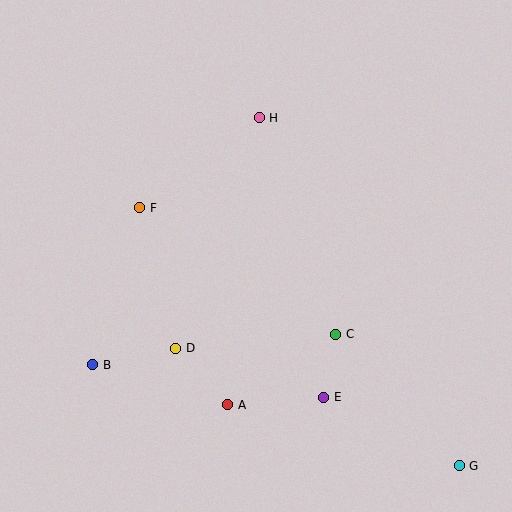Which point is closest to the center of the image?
Point C at (336, 334) is closest to the center.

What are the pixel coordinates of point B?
Point B is at (93, 365).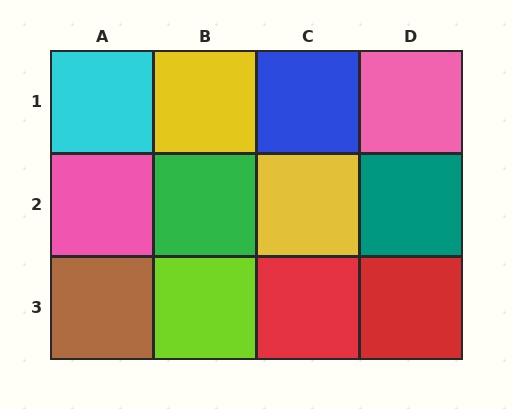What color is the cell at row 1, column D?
Pink.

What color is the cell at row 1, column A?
Cyan.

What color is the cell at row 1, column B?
Yellow.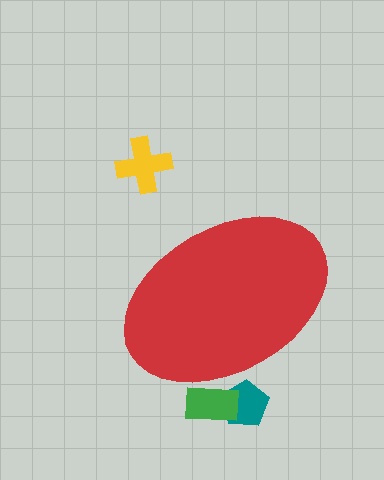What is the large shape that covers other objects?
A red ellipse.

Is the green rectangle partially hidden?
Yes, the green rectangle is partially hidden behind the red ellipse.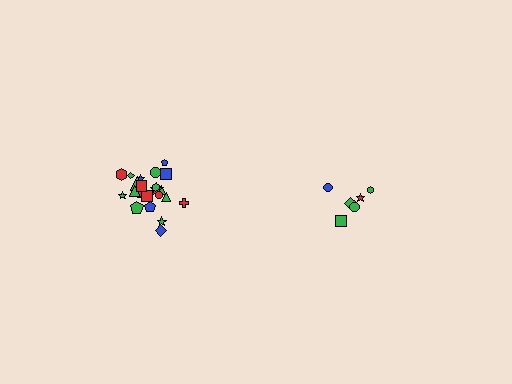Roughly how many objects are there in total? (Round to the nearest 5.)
Roughly 30 objects in total.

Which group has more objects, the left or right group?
The left group.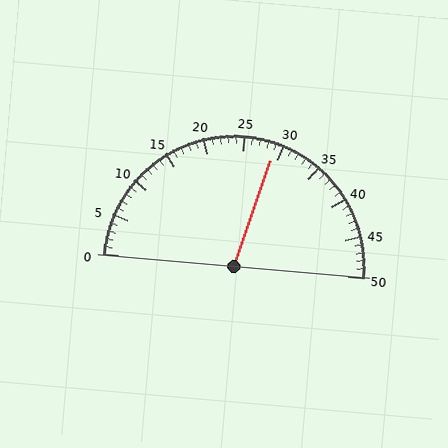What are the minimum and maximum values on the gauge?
The gauge ranges from 0 to 50.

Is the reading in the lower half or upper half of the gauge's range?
The reading is in the upper half of the range (0 to 50).